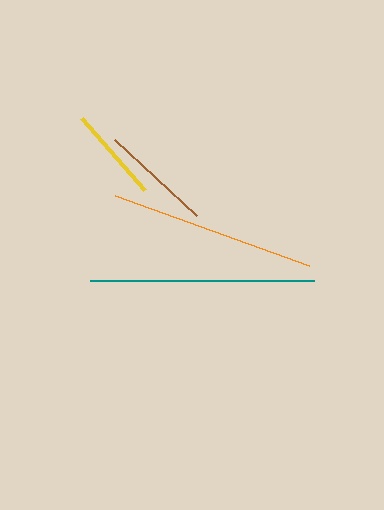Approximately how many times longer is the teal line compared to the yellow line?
The teal line is approximately 2.3 times the length of the yellow line.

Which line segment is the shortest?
The yellow line is the shortest at approximately 95 pixels.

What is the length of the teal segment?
The teal segment is approximately 224 pixels long.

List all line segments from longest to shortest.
From longest to shortest: teal, orange, brown, yellow.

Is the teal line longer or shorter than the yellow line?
The teal line is longer than the yellow line.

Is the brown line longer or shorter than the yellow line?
The brown line is longer than the yellow line.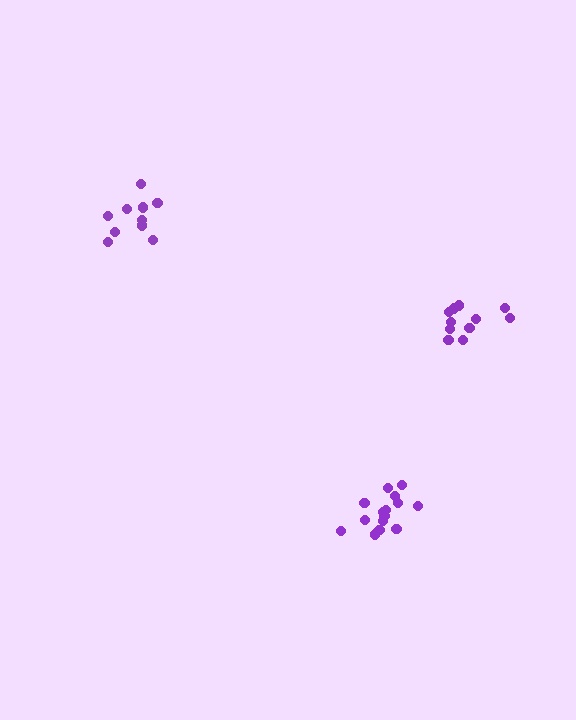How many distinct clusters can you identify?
There are 3 distinct clusters.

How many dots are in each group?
Group 1: 11 dots, Group 2: 10 dots, Group 3: 15 dots (36 total).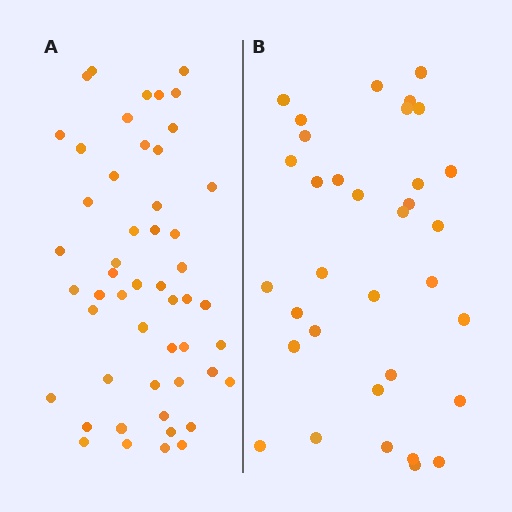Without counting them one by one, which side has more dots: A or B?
Region A (the left region) has more dots.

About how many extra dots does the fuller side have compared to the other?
Region A has approximately 15 more dots than region B.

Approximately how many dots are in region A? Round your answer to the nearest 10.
About 50 dots. (The exact count is 51, which rounds to 50.)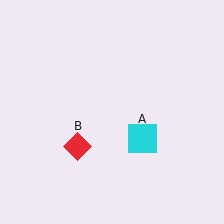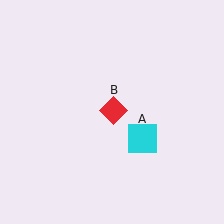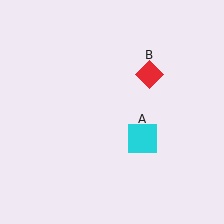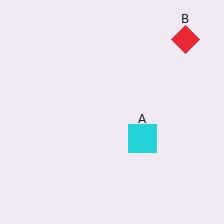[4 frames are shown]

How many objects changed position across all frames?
1 object changed position: red diamond (object B).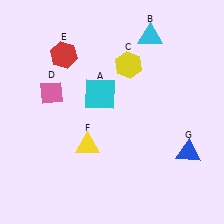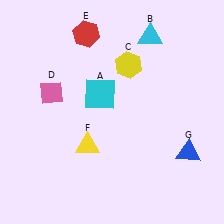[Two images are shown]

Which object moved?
The red hexagon (E) moved right.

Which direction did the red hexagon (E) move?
The red hexagon (E) moved right.